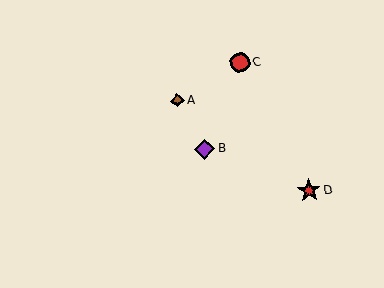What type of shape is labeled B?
Shape B is a purple diamond.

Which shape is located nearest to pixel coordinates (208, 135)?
The purple diamond (labeled B) at (204, 149) is nearest to that location.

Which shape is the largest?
The red star (labeled D) is the largest.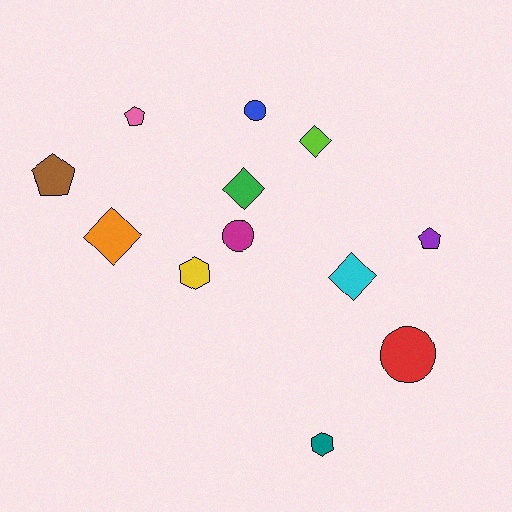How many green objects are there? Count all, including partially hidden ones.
There is 1 green object.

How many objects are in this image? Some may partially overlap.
There are 12 objects.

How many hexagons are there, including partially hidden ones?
There are 2 hexagons.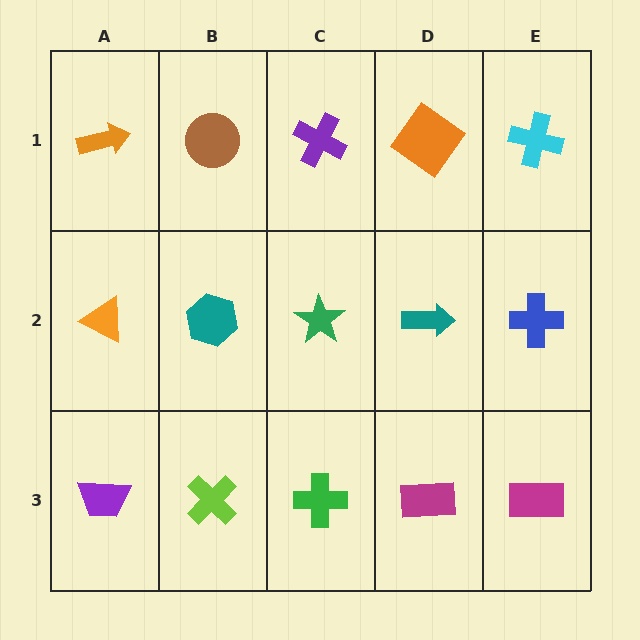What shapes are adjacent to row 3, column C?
A green star (row 2, column C), a lime cross (row 3, column B), a magenta rectangle (row 3, column D).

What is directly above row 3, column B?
A teal hexagon.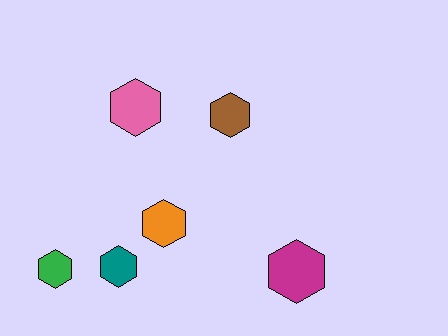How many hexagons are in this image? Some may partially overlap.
There are 6 hexagons.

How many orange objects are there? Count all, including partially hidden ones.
There is 1 orange object.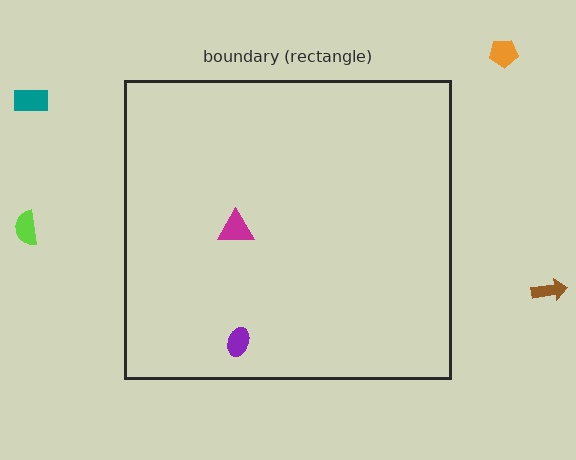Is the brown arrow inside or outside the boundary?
Outside.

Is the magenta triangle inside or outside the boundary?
Inside.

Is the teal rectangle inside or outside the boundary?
Outside.